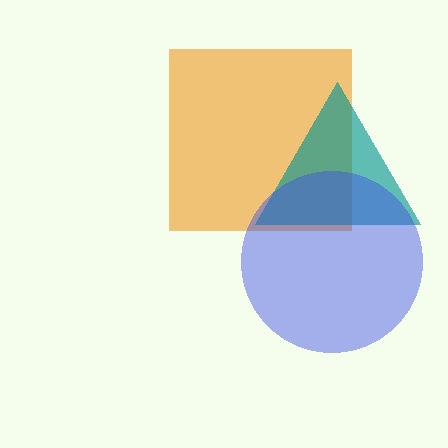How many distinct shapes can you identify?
There are 3 distinct shapes: an orange square, a teal triangle, a blue circle.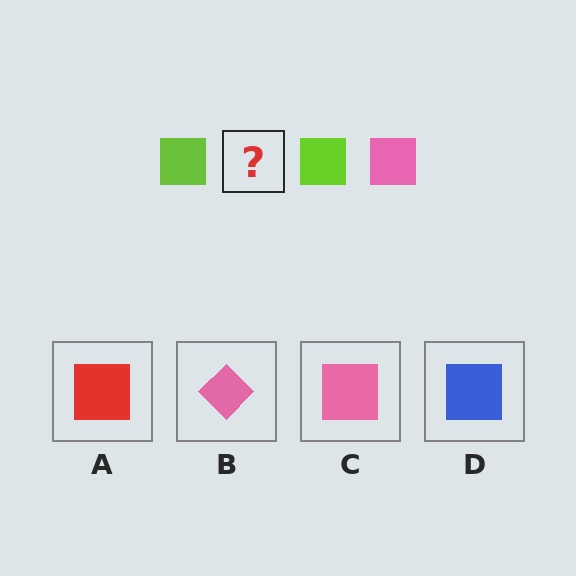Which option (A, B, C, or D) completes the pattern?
C.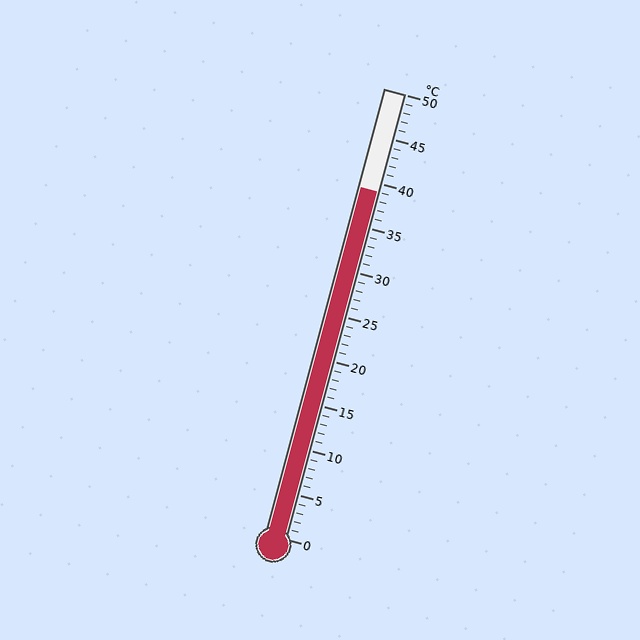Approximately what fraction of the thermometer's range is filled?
The thermometer is filled to approximately 80% of its range.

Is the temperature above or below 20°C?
The temperature is above 20°C.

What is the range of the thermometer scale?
The thermometer scale ranges from 0°C to 50°C.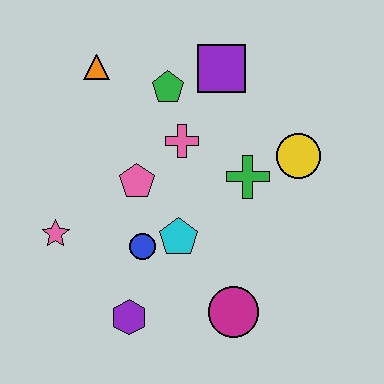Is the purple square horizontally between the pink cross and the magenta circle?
Yes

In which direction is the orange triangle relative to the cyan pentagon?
The orange triangle is above the cyan pentagon.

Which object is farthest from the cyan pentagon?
The orange triangle is farthest from the cyan pentagon.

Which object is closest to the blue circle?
The cyan pentagon is closest to the blue circle.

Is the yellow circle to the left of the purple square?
No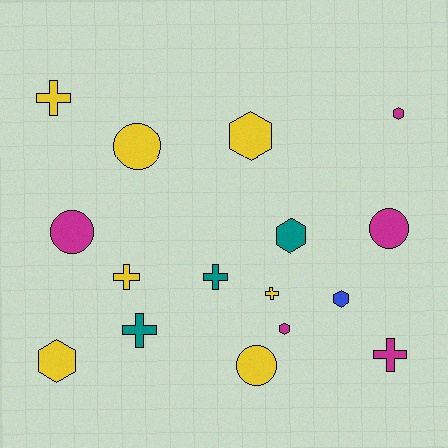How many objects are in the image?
There are 16 objects.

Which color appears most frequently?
Yellow, with 7 objects.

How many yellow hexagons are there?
There are 2 yellow hexagons.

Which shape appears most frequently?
Hexagon, with 6 objects.